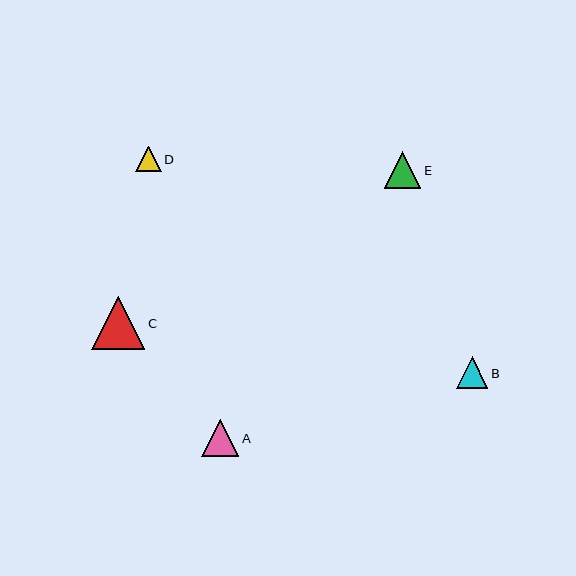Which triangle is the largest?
Triangle C is the largest with a size of approximately 53 pixels.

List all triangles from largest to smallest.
From largest to smallest: C, A, E, B, D.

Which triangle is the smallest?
Triangle D is the smallest with a size of approximately 25 pixels.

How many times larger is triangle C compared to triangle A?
Triangle C is approximately 1.4 times the size of triangle A.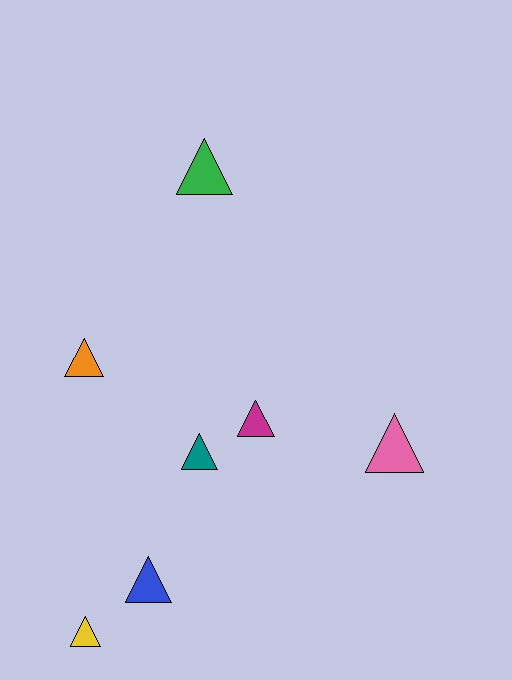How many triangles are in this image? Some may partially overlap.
There are 7 triangles.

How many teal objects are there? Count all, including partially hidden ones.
There is 1 teal object.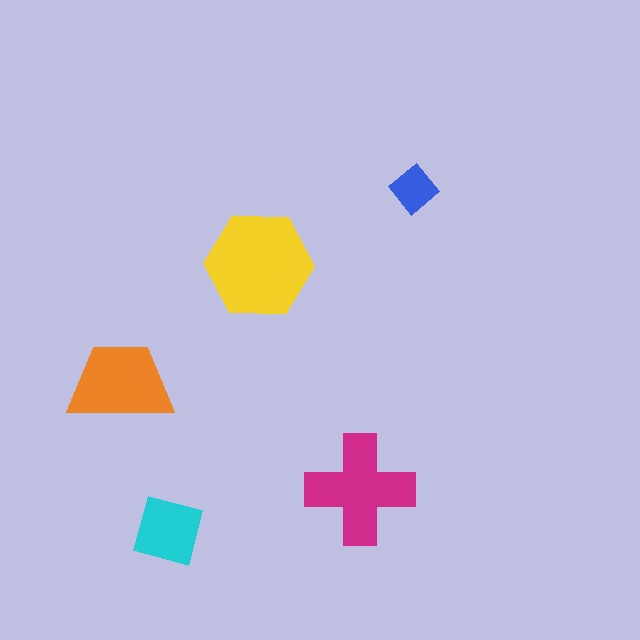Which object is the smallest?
The blue diamond.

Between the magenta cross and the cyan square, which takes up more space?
The magenta cross.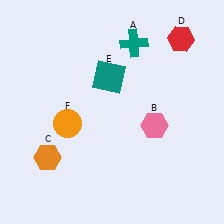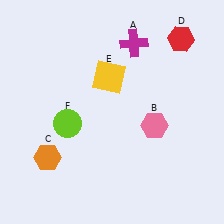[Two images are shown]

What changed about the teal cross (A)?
In Image 1, A is teal. In Image 2, it changed to magenta.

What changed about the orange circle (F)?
In Image 1, F is orange. In Image 2, it changed to lime.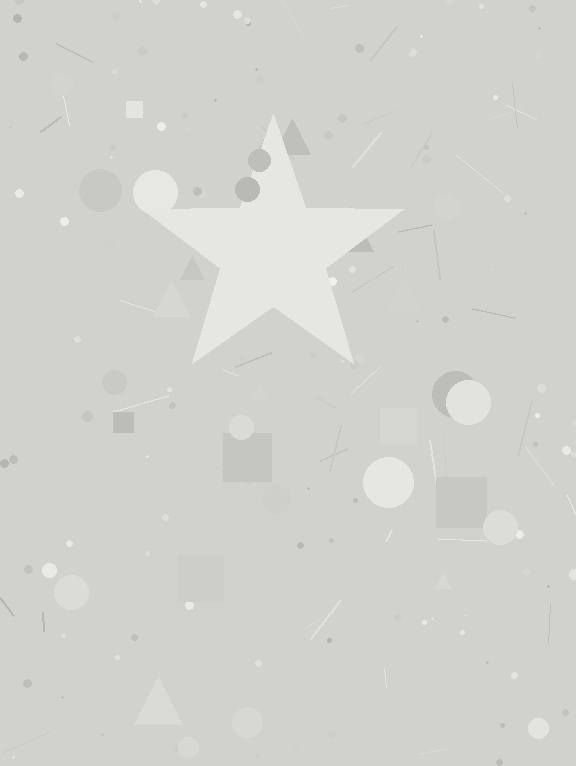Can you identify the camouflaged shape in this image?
The camouflaged shape is a star.